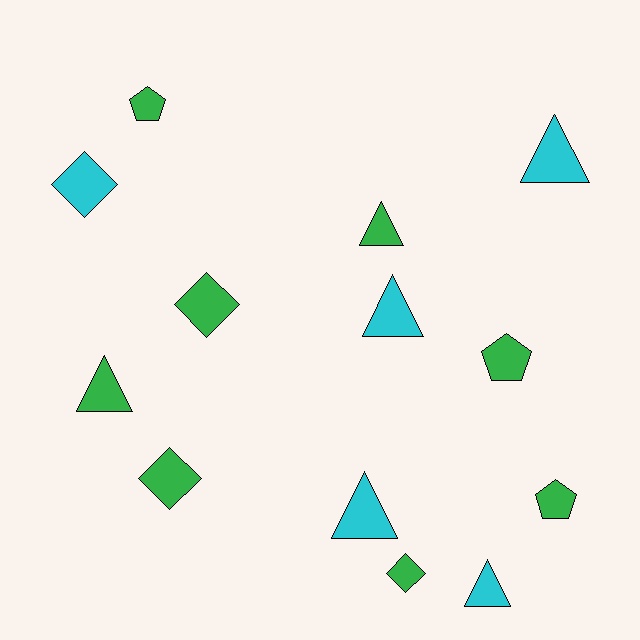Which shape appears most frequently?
Triangle, with 6 objects.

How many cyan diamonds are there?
There is 1 cyan diamond.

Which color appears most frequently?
Green, with 8 objects.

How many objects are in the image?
There are 13 objects.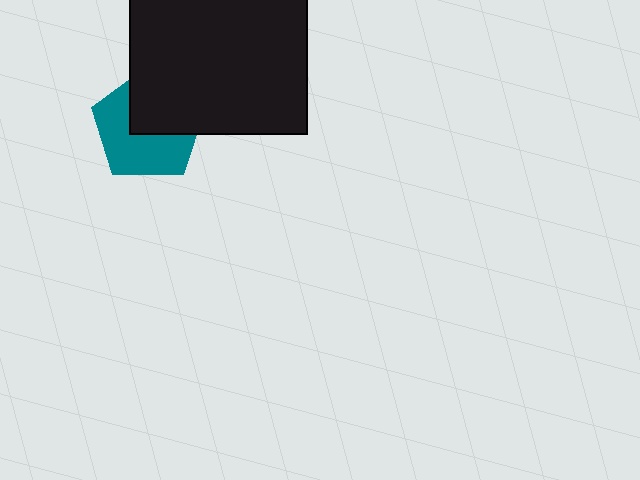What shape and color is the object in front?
The object in front is a black square.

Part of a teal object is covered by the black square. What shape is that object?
It is a pentagon.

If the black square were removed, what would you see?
You would see the complete teal pentagon.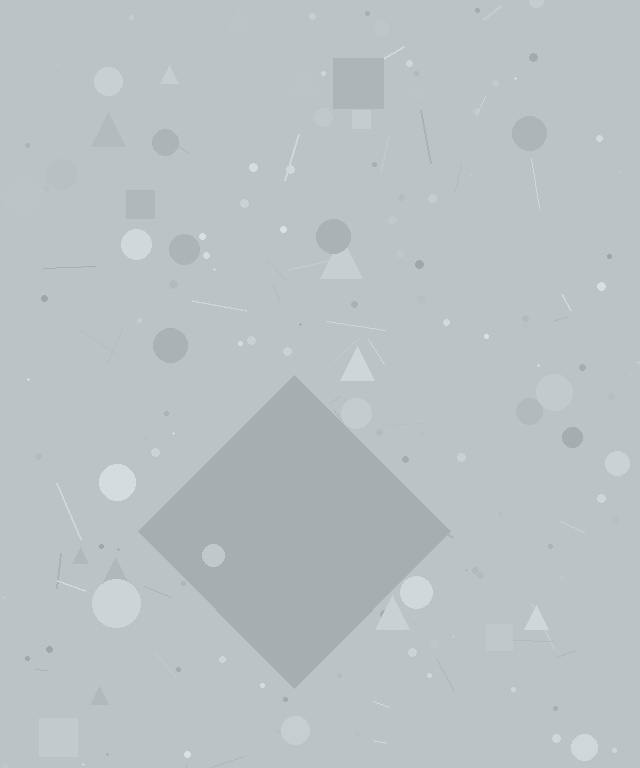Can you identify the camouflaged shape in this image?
The camouflaged shape is a diamond.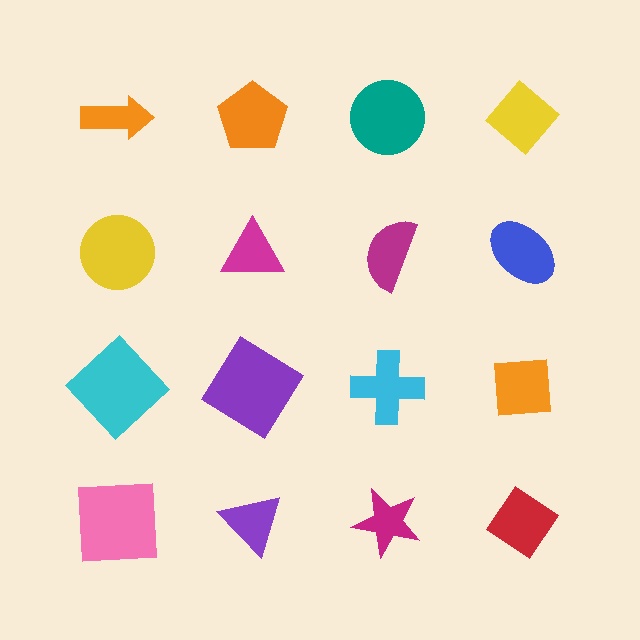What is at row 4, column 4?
A red diamond.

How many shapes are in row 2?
4 shapes.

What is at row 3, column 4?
An orange square.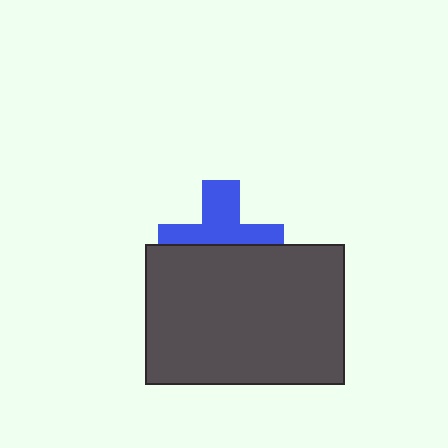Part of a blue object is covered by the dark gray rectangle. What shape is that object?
It is a cross.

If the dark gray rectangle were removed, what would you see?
You would see the complete blue cross.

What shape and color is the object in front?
The object in front is a dark gray rectangle.